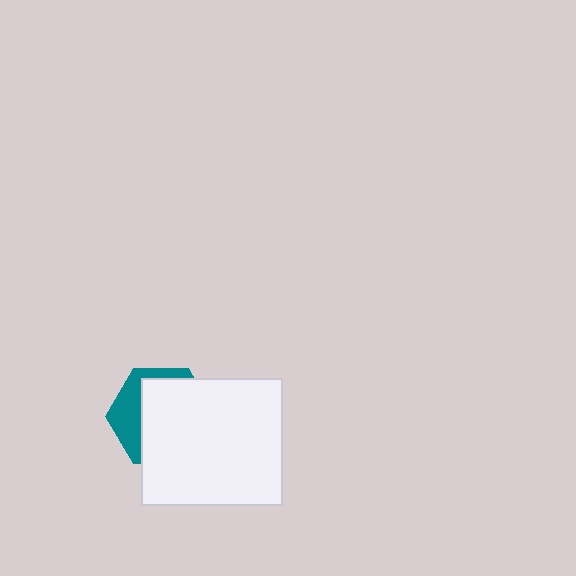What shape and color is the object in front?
The object in front is a white rectangle.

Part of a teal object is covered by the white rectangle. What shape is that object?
It is a hexagon.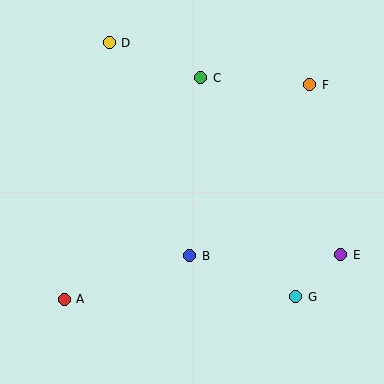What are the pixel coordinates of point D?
Point D is at (109, 43).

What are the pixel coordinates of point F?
Point F is at (310, 85).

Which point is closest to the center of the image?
Point B at (190, 256) is closest to the center.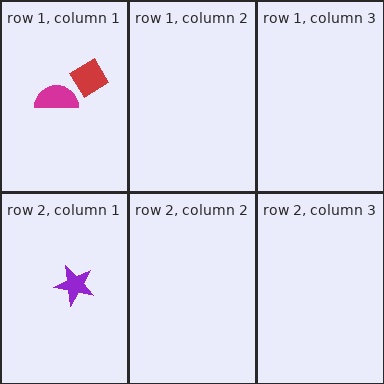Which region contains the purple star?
The row 2, column 1 region.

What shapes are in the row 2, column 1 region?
The purple star.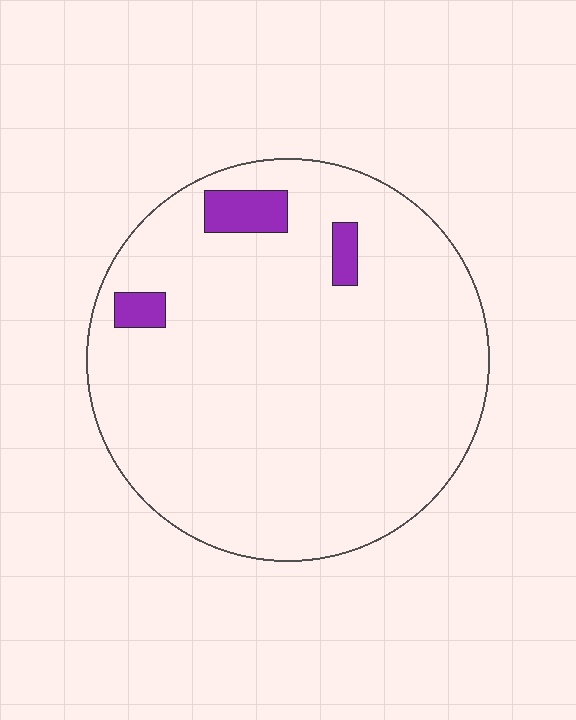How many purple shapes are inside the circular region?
3.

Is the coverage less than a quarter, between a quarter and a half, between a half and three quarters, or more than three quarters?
Less than a quarter.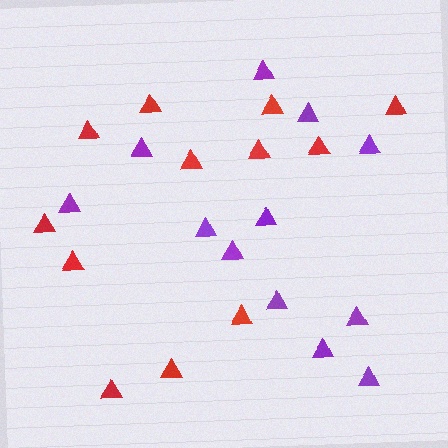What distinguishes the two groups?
There are 2 groups: one group of purple triangles (12) and one group of red triangles (12).